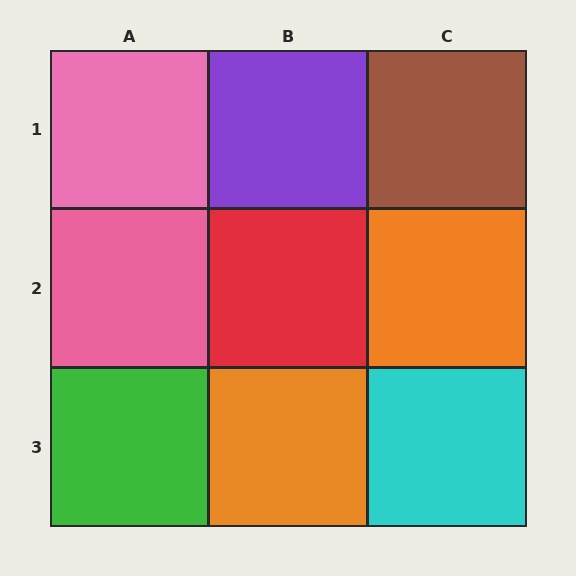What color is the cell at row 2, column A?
Pink.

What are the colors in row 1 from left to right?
Pink, purple, brown.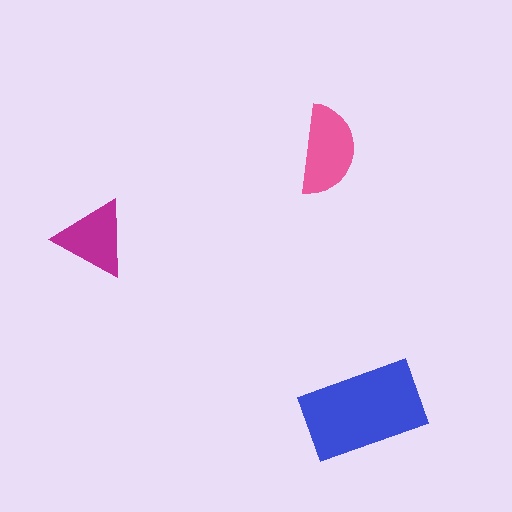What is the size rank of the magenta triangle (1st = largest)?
3rd.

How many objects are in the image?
There are 3 objects in the image.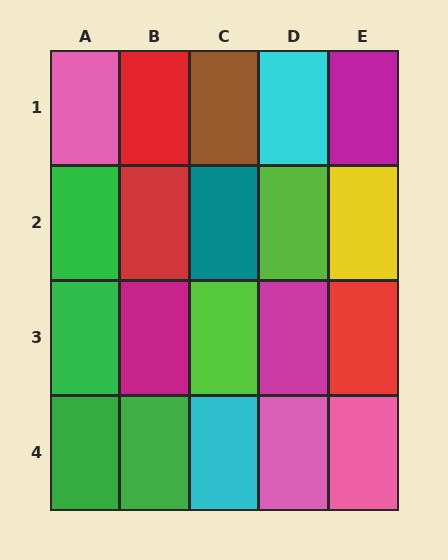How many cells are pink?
3 cells are pink.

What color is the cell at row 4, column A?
Green.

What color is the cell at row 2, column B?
Red.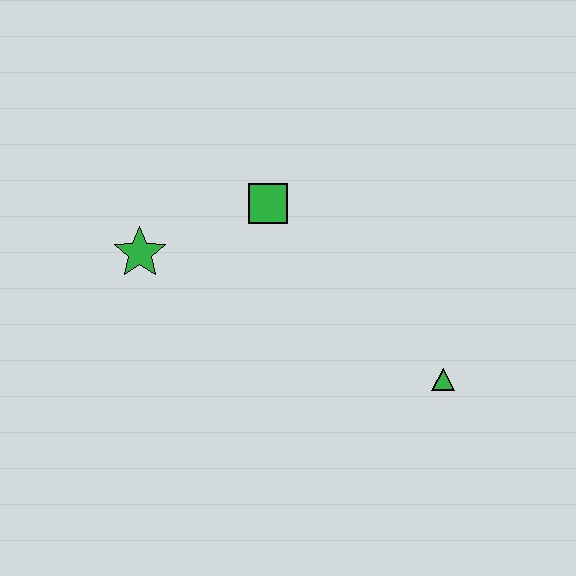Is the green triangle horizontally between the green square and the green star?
No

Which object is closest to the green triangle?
The green square is closest to the green triangle.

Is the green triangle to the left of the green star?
No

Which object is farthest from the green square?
The green triangle is farthest from the green square.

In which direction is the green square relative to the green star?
The green square is to the right of the green star.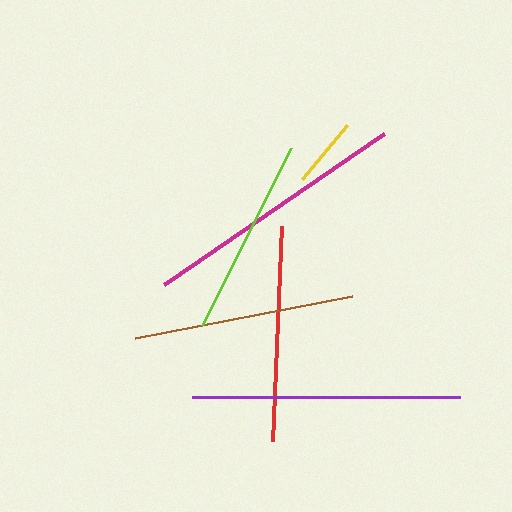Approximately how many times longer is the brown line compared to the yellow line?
The brown line is approximately 3.1 times the length of the yellow line.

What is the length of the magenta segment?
The magenta segment is approximately 267 pixels long.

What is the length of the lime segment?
The lime segment is approximately 197 pixels long.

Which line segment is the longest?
The purple line is the longest at approximately 268 pixels.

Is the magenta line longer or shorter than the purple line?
The purple line is longer than the magenta line.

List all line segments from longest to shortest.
From longest to shortest: purple, magenta, brown, red, lime, yellow.